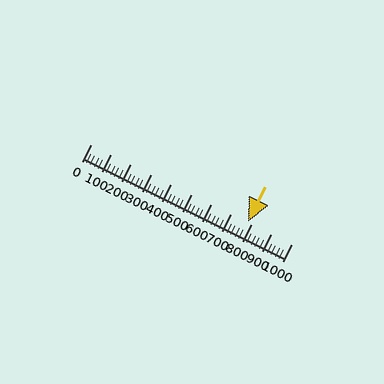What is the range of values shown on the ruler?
The ruler shows values from 0 to 1000.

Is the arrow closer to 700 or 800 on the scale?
The arrow is closer to 800.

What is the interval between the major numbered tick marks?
The major tick marks are spaced 100 units apart.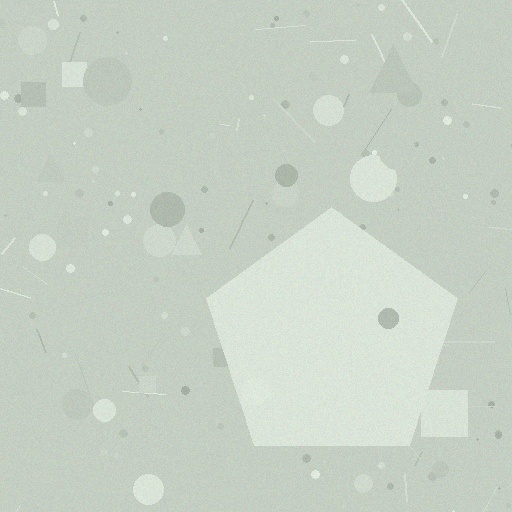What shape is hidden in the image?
A pentagon is hidden in the image.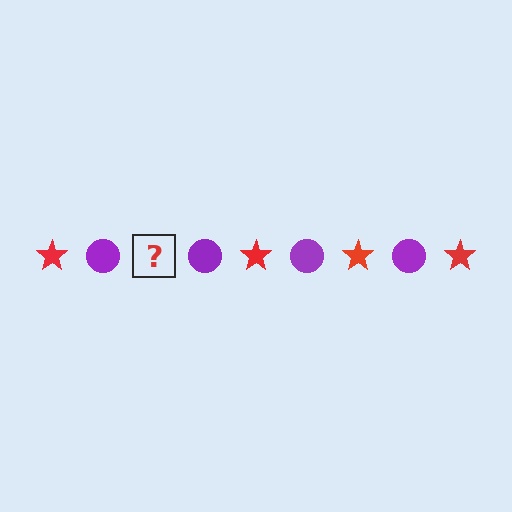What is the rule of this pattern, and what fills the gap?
The rule is that the pattern alternates between red star and purple circle. The gap should be filled with a red star.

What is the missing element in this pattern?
The missing element is a red star.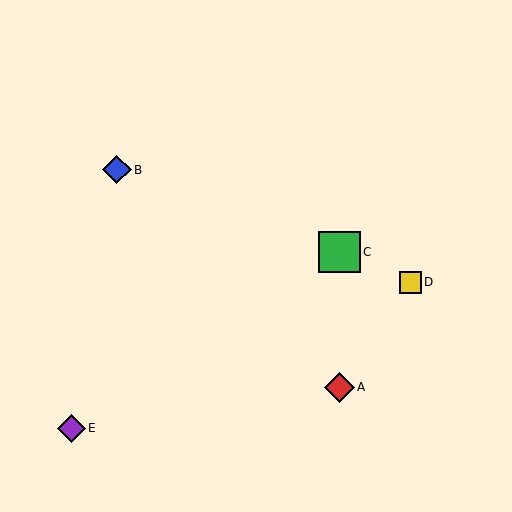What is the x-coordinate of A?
Object A is at x≈339.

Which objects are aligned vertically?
Objects A, C are aligned vertically.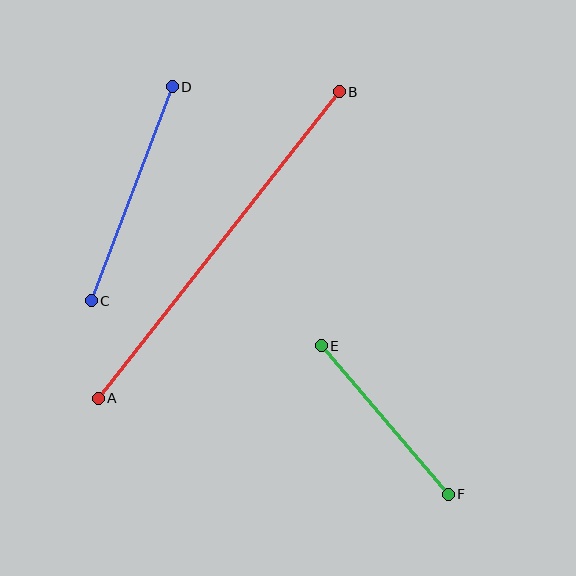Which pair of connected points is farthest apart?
Points A and B are farthest apart.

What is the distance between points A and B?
The distance is approximately 390 pixels.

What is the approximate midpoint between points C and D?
The midpoint is at approximately (132, 194) pixels.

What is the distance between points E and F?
The distance is approximately 195 pixels.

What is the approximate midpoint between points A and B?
The midpoint is at approximately (219, 245) pixels.